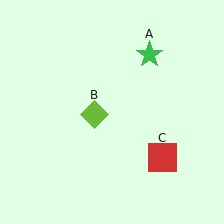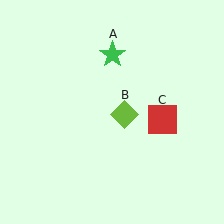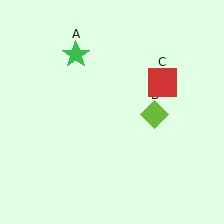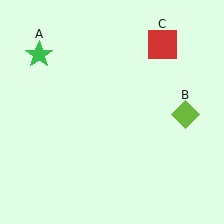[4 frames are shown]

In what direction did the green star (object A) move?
The green star (object A) moved left.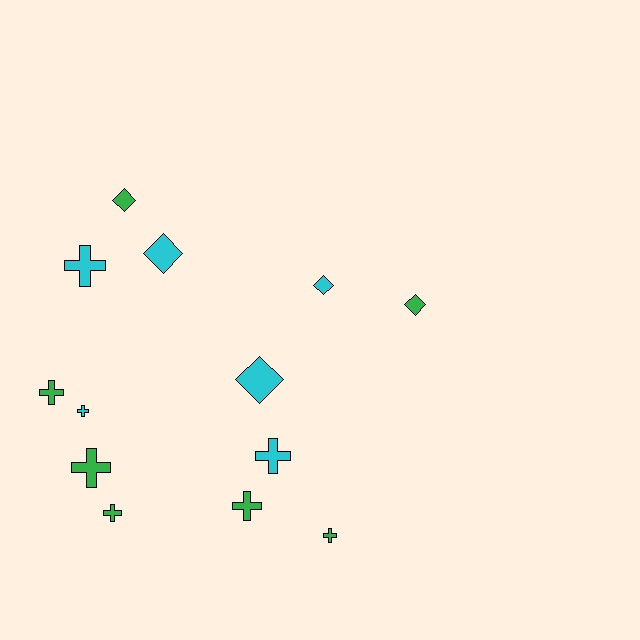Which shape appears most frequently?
Cross, with 8 objects.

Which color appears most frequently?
Green, with 7 objects.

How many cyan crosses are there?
There are 3 cyan crosses.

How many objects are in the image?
There are 13 objects.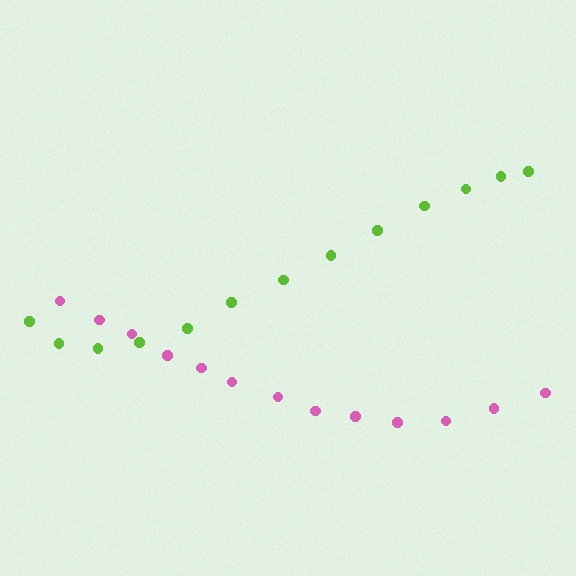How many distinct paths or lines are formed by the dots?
There are 2 distinct paths.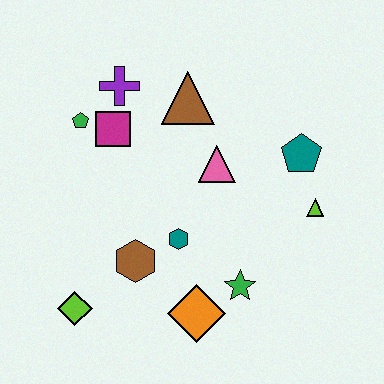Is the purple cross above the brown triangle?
Yes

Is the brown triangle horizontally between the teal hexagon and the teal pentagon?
Yes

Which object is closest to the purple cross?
The magenta square is closest to the purple cross.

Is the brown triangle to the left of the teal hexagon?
No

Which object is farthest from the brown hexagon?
The teal pentagon is farthest from the brown hexagon.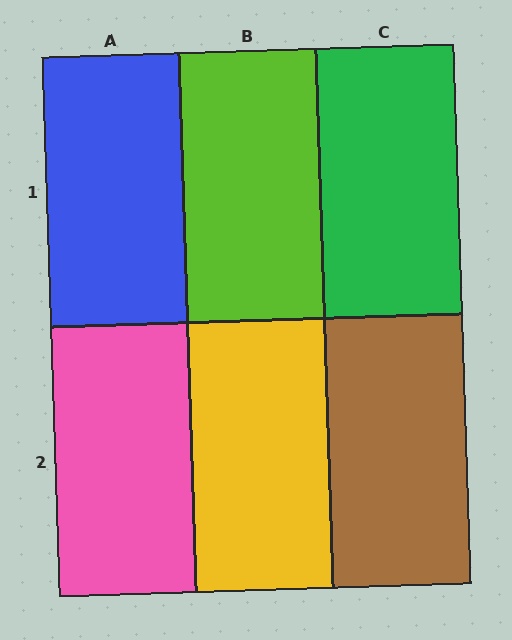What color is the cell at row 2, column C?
Brown.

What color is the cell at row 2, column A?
Pink.